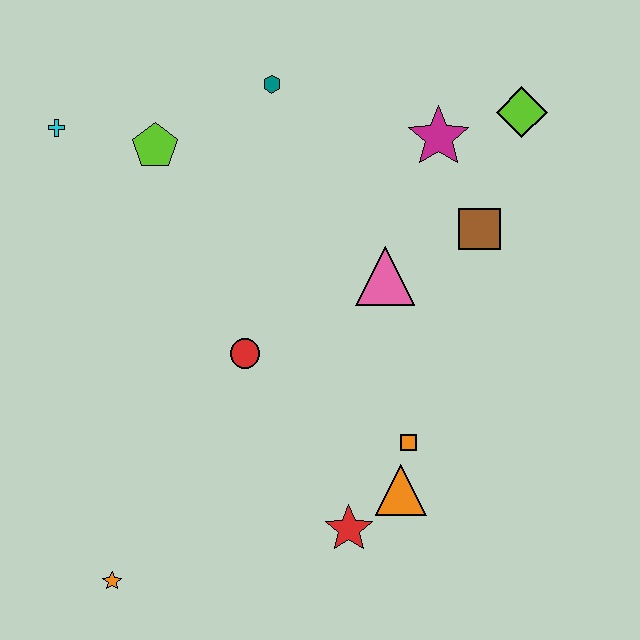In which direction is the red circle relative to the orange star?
The red circle is above the orange star.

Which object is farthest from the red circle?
The lime diamond is farthest from the red circle.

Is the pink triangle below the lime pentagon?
Yes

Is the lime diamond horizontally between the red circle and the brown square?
No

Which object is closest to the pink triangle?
The brown square is closest to the pink triangle.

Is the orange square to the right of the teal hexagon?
Yes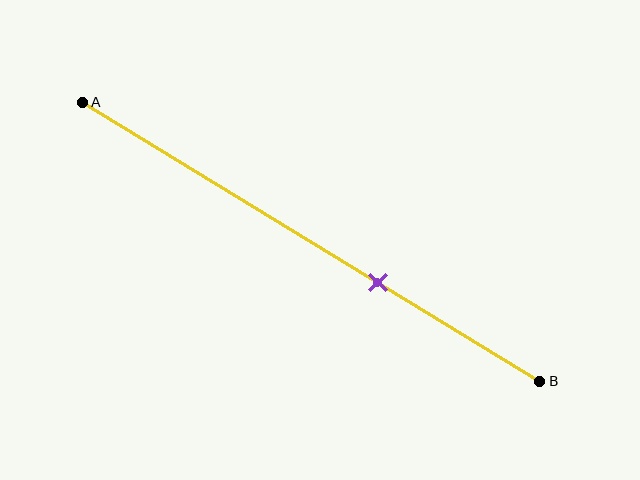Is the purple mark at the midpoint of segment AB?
No, the mark is at about 65% from A, not at the 50% midpoint.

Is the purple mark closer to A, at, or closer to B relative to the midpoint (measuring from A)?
The purple mark is closer to point B than the midpoint of segment AB.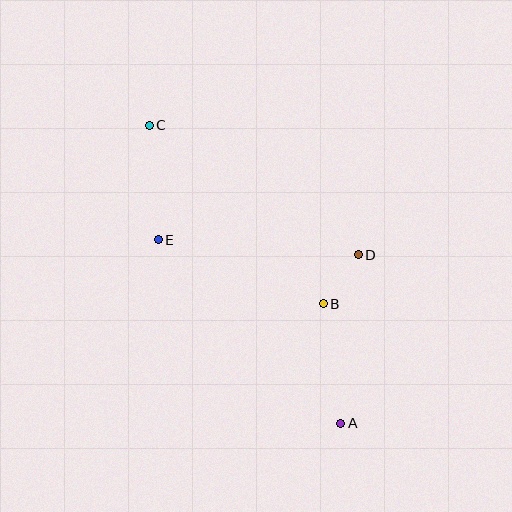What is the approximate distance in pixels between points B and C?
The distance between B and C is approximately 249 pixels.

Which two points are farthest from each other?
Points A and C are farthest from each other.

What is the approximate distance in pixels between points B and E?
The distance between B and E is approximately 177 pixels.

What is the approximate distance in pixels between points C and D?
The distance between C and D is approximately 246 pixels.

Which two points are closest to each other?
Points B and D are closest to each other.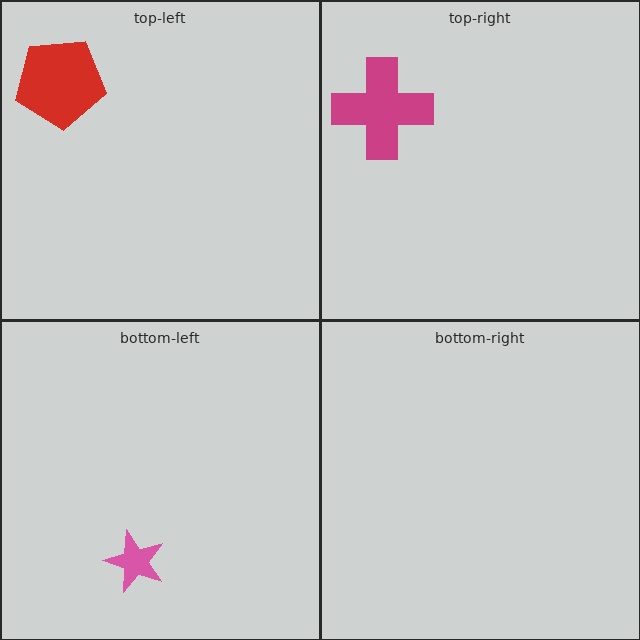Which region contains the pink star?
The bottom-left region.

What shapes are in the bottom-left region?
The pink star.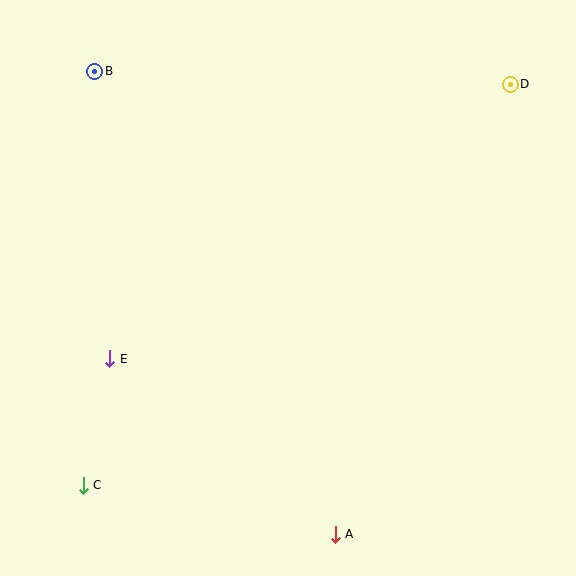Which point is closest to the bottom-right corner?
Point A is closest to the bottom-right corner.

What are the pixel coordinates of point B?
Point B is at (95, 71).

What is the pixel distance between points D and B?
The distance between D and B is 416 pixels.